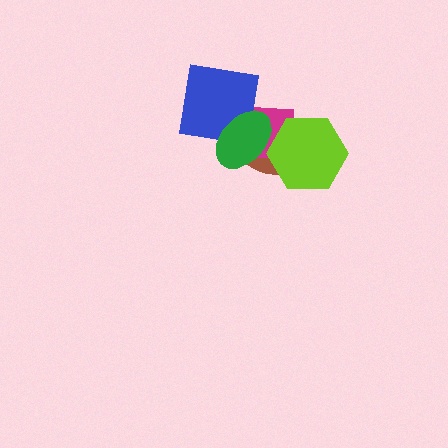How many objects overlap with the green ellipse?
4 objects overlap with the green ellipse.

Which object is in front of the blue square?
The green ellipse is in front of the blue square.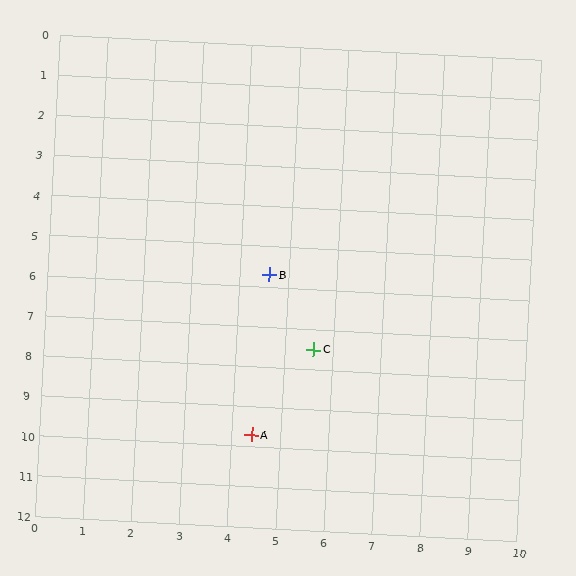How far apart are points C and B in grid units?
Points C and B are about 2.1 grid units apart.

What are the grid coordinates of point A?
Point A is at approximately (4.4, 9.7).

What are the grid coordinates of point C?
Point C is at approximately (5.6, 7.5).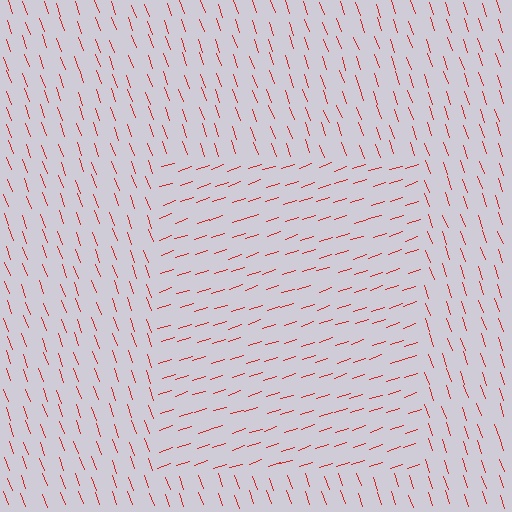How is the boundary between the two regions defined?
The boundary is defined purely by a change in line orientation (approximately 88 degrees difference). All lines are the same color and thickness.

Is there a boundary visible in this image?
Yes, there is a texture boundary formed by a change in line orientation.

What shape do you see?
I see a rectangle.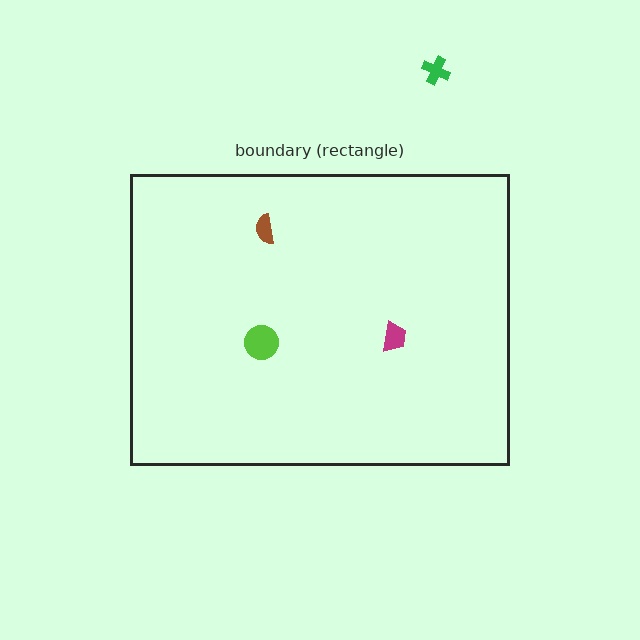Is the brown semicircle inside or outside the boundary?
Inside.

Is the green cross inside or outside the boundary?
Outside.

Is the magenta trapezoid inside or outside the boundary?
Inside.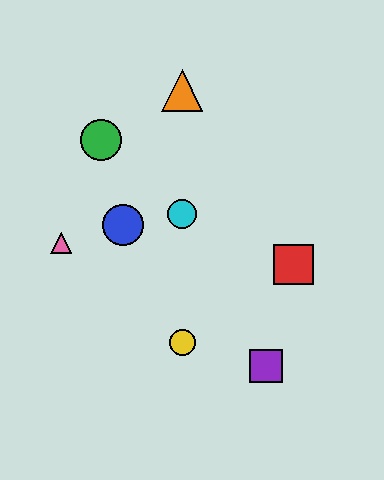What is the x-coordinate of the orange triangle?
The orange triangle is at x≈182.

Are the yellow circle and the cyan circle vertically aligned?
Yes, both are at x≈182.